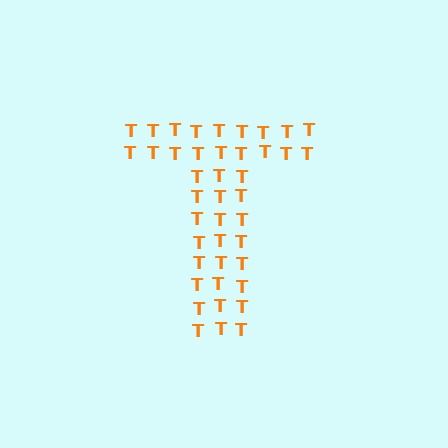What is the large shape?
The large shape is the letter T.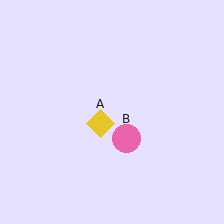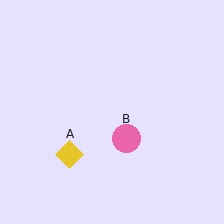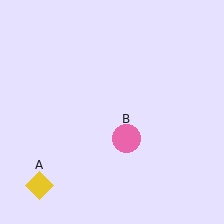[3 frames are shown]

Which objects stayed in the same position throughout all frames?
Pink circle (object B) remained stationary.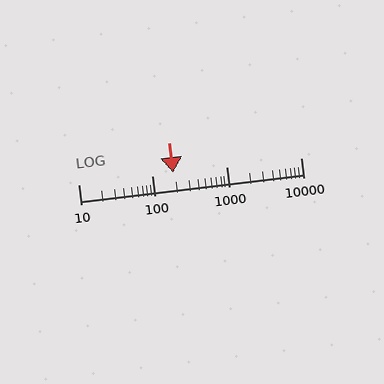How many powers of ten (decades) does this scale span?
The scale spans 3 decades, from 10 to 10000.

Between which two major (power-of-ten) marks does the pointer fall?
The pointer is between 100 and 1000.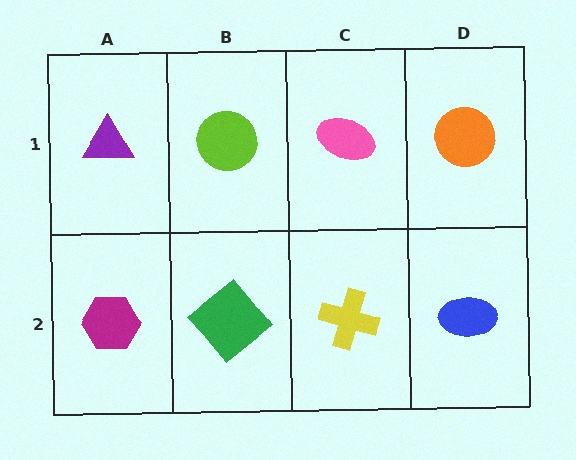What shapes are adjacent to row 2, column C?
A pink ellipse (row 1, column C), a green diamond (row 2, column B), a blue ellipse (row 2, column D).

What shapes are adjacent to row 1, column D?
A blue ellipse (row 2, column D), a pink ellipse (row 1, column C).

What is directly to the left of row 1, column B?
A purple triangle.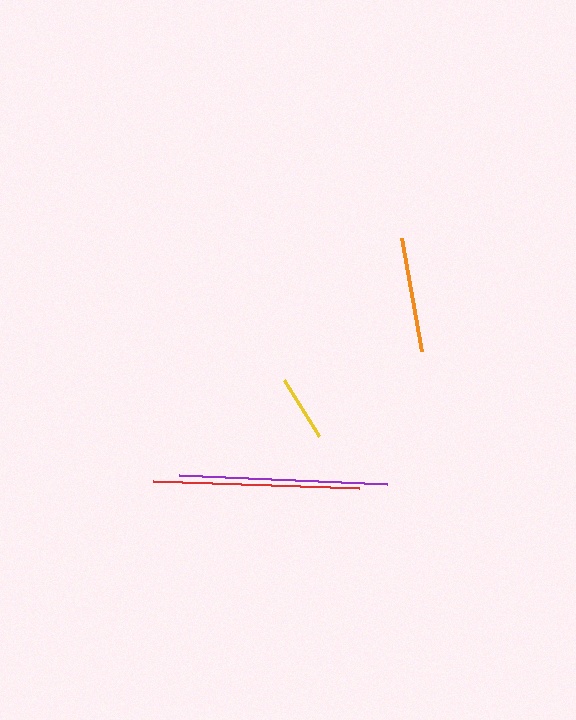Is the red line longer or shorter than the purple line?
The purple line is longer than the red line.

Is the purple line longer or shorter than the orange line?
The purple line is longer than the orange line.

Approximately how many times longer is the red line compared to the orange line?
The red line is approximately 1.8 times the length of the orange line.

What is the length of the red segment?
The red segment is approximately 206 pixels long.